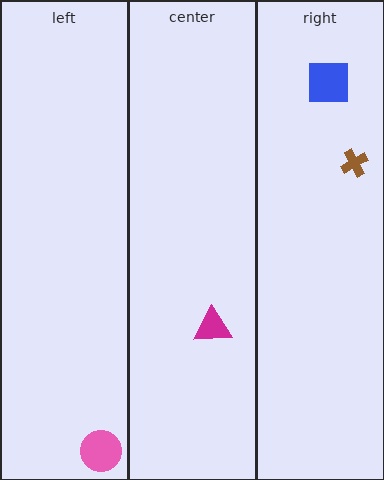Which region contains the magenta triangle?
The center region.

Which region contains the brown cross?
The right region.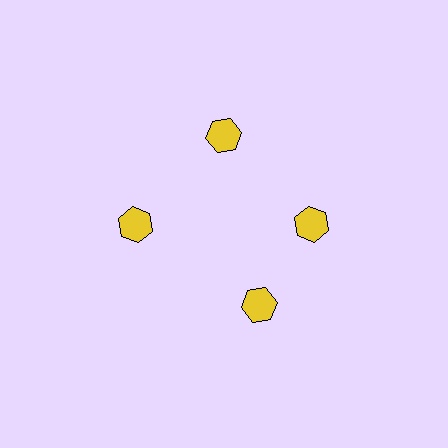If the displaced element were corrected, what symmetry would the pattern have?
It would have 4-fold rotational symmetry — the pattern would map onto itself every 90 degrees.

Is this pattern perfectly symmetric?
No. The 4 yellow hexagons are arranged in a ring, but one element near the 6 o'clock position is rotated out of alignment along the ring, breaking the 4-fold rotational symmetry.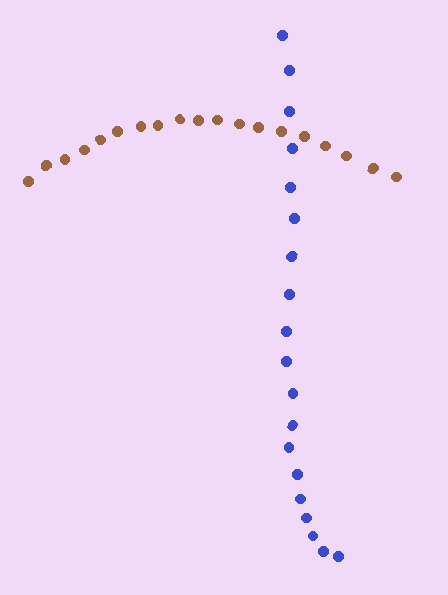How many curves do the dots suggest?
There are 2 distinct paths.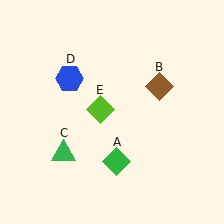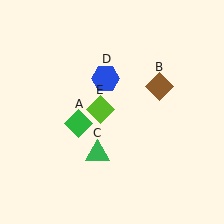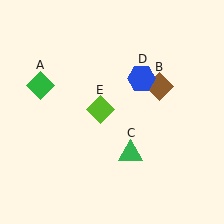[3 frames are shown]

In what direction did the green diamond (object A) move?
The green diamond (object A) moved up and to the left.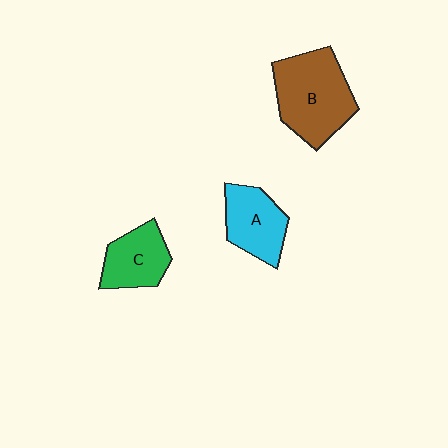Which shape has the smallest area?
Shape C (green).